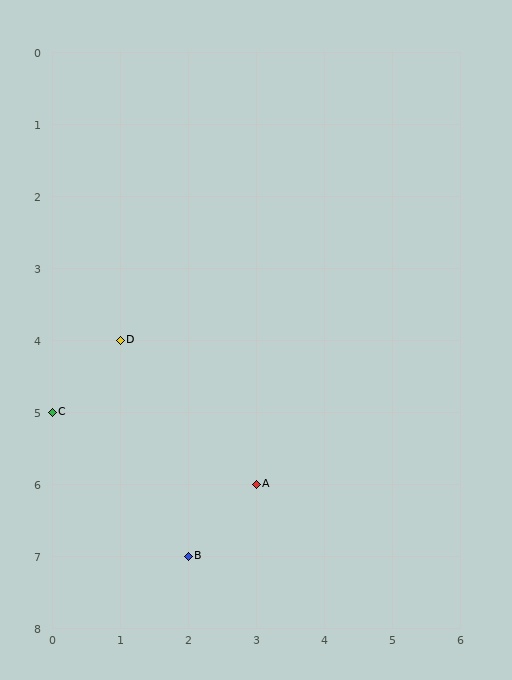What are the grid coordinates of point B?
Point B is at grid coordinates (2, 7).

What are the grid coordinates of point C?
Point C is at grid coordinates (0, 5).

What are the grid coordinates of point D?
Point D is at grid coordinates (1, 4).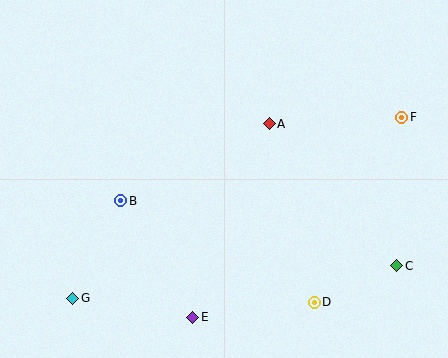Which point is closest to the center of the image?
Point A at (269, 124) is closest to the center.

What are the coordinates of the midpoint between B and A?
The midpoint between B and A is at (195, 162).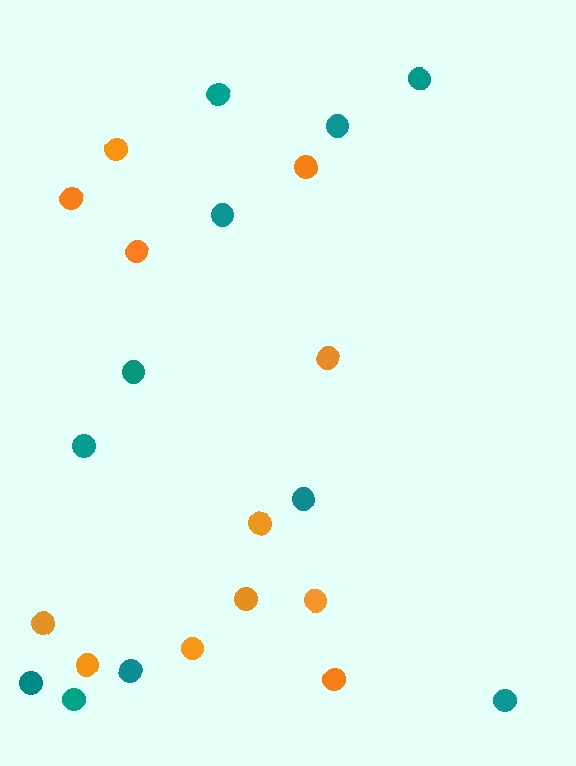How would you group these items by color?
There are 2 groups: one group of teal circles (11) and one group of orange circles (12).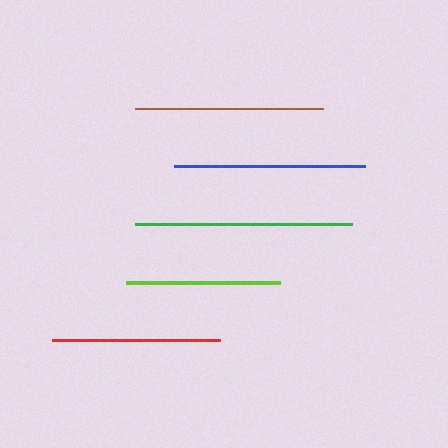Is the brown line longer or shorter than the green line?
The green line is longer than the brown line.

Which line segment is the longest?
The green line is the longest at approximately 217 pixels.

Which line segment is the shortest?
The lime line is the shortest at approximately 154 pixels.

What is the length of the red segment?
The red segment is approximately 168 pixels long.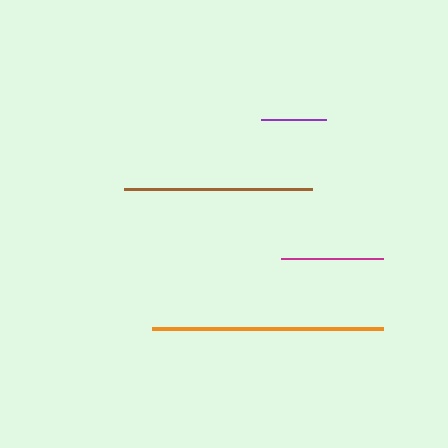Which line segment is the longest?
The orange line is the longest at approximately 231 pixels.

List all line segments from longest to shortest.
From longest to shortest: orange, brown, magenta, purple.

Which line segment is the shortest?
The purple line is the shortest at approximately 65 pixels.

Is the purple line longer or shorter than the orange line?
The orange line is longer than the purple line.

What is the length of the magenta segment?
The magenta segment is approximately 101 pixels long.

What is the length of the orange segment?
The orange segment is approximately 231 pixels long.